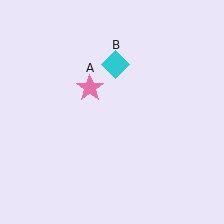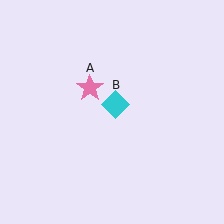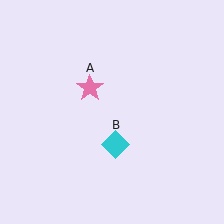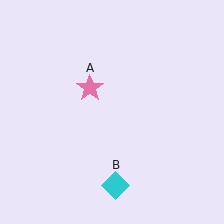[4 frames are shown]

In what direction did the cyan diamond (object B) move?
The cyan diamond (object B) moved down.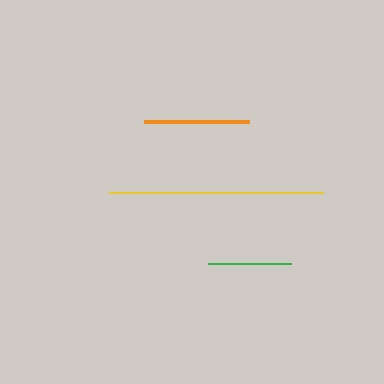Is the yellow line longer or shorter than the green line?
The yellow line is longer than the green line.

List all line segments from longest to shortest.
From longest to shortest: yellow, orange, green.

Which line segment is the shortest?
The green line is the shortest at approximately 83 pixels.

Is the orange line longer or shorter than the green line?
The orange line is longer than the green line.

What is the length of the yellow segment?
The yellow segment is approximately 214 pixels long.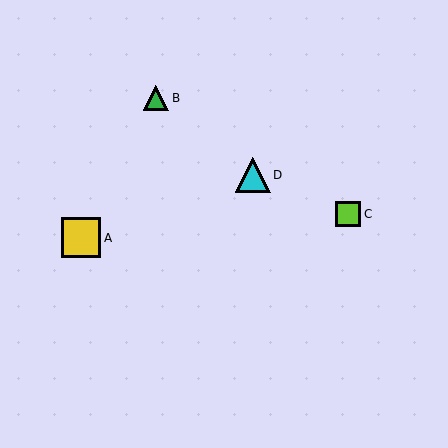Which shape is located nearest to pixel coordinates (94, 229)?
The yellow square (labeled A) at (81, 238) is nearest to that location.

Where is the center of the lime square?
The center of the lime square is at (348, 214).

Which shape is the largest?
The yellow square (labeled A) is the largest.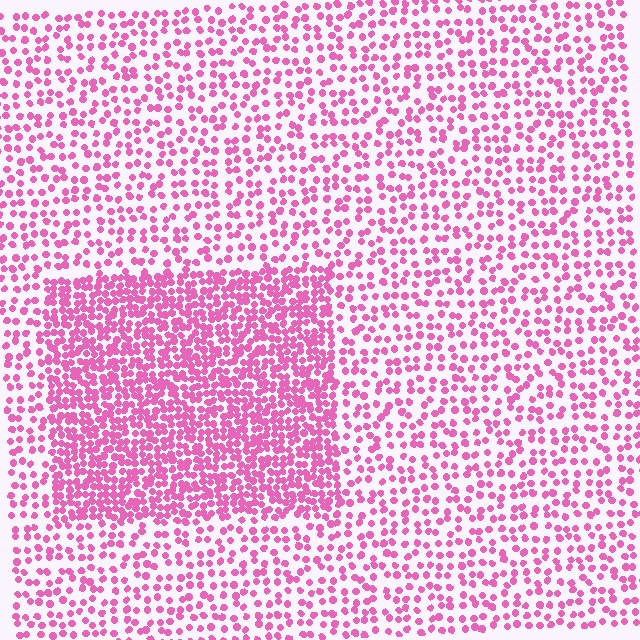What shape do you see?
I see a rectangle.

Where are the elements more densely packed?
The elements are more densely packed inside the rectangle boundary.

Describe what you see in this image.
The image contains small pink elements arranged at two different densities. A rectangle-shaped region is visible where the elements are more densely packed than the surrounding area.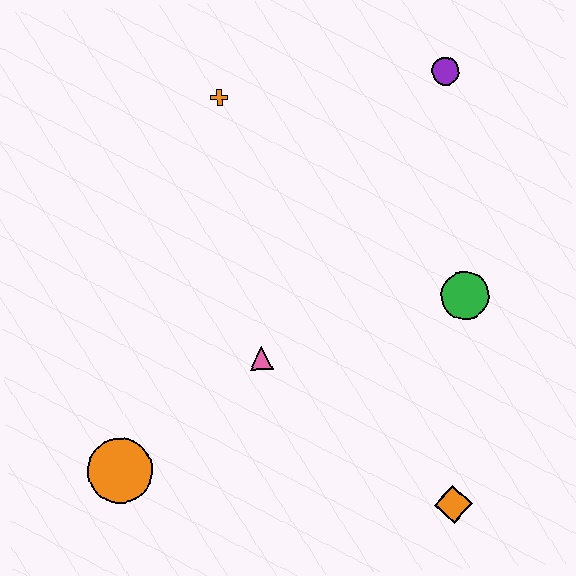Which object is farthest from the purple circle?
The orange circle is farthest from the purple circle.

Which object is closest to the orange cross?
The purple circle is closest to the orange cross.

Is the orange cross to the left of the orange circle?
No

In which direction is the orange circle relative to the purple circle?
The orange circle is below the purple circle.